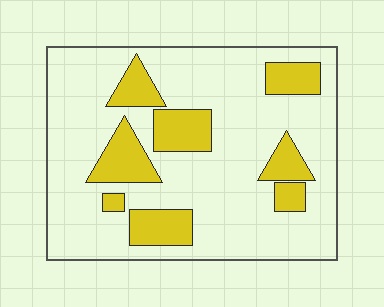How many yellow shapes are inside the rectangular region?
8.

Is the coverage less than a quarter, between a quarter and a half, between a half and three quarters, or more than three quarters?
Less than a quarter.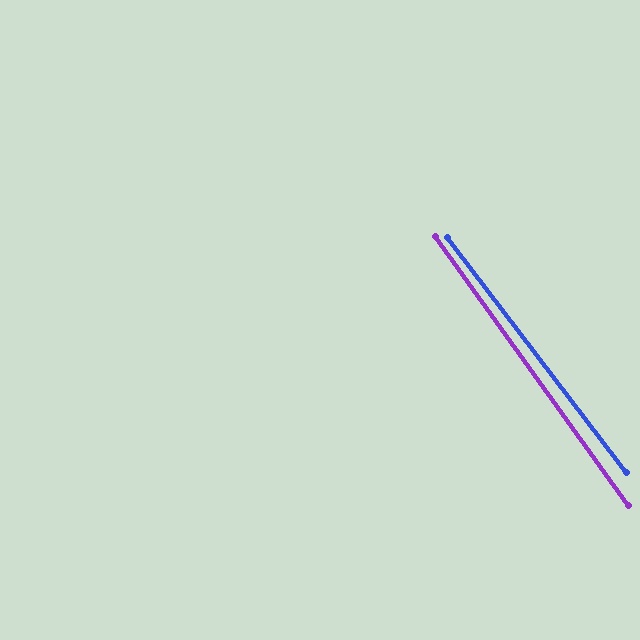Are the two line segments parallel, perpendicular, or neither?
Parallel — their directions differ by only 1.8°.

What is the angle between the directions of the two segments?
Approximately 2 degrees.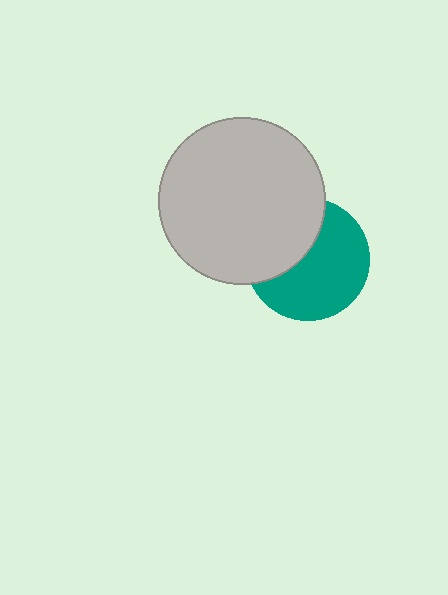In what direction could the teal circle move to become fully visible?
The teal circle could move toward the lower-right. That would shift it out from behind the light gray circle entirely.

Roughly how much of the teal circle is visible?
About half of it is visible (roughly 62%).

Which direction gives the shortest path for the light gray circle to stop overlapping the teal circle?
Moving toward the upper-left gives the shortest separation.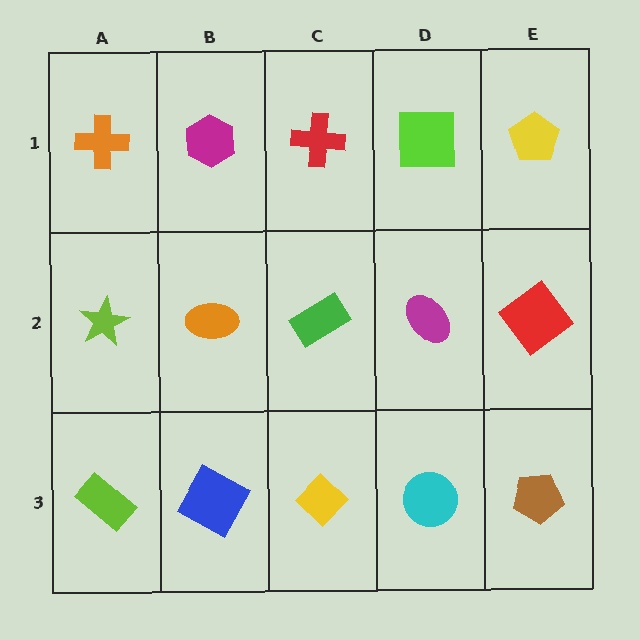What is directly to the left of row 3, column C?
A blue square.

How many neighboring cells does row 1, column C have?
3.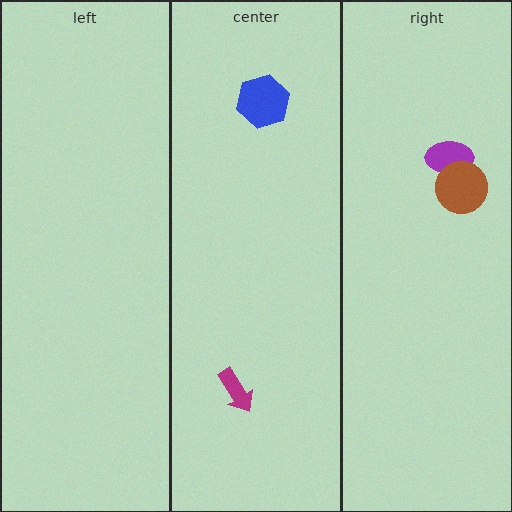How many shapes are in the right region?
2.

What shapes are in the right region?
The purple ellipse, the brown circle.